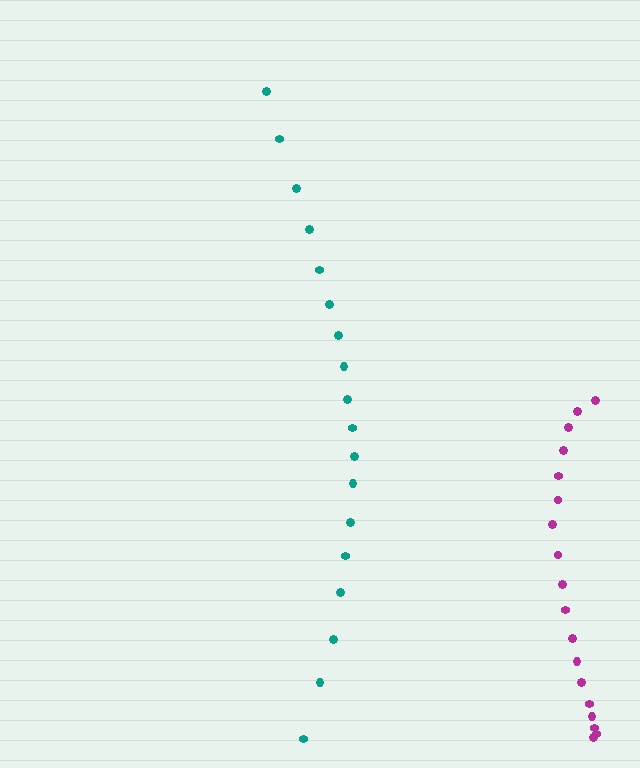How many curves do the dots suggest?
There are 2 distinct paths.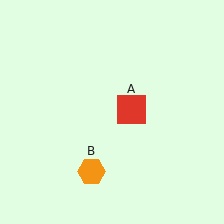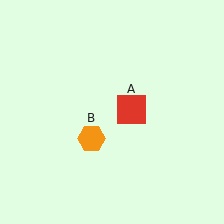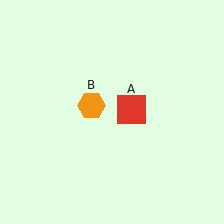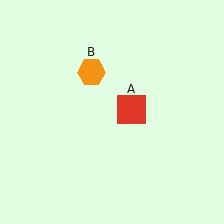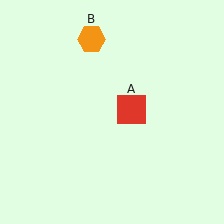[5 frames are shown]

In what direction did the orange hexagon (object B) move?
The orange hexagon (object B) moved up.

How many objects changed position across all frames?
1 object changed position: orange hexagon (object B).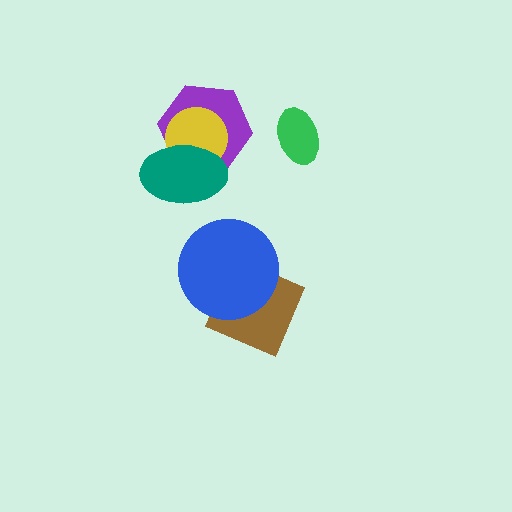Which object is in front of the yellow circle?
The teal ellipse is in front of the yellow circle.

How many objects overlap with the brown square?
1 object overlaps with the brown square.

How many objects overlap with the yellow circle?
2 objects overlap with the yellow circle.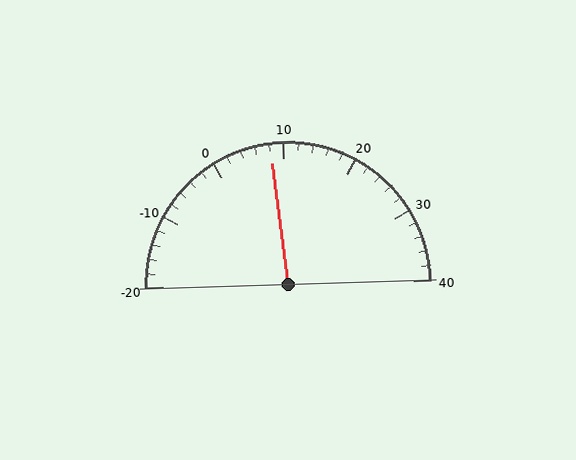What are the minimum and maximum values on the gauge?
The gauge ranges from -20 to 40.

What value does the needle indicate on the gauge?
The needle indicates approximately 8.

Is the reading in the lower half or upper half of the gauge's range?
The reading is in the lower half of the range (-20 to 40).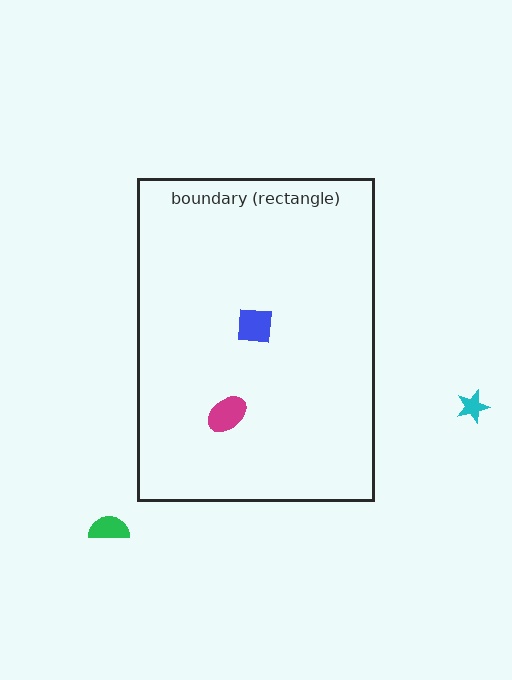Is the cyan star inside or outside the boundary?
Outside.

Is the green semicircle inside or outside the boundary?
Outside.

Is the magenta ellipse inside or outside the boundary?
Inside.